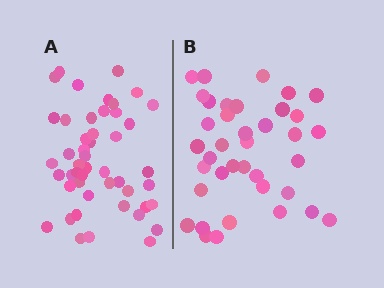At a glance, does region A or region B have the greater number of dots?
Region A (the left region) has more dots.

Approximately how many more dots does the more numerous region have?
Region A has roughly 10 or so more dots than region B.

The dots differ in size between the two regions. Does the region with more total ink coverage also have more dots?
No. Region B has more total ink coverage because its dots are larger, but region A actually contains more individual dots. Total area can be misleading — the number of items is what matters here.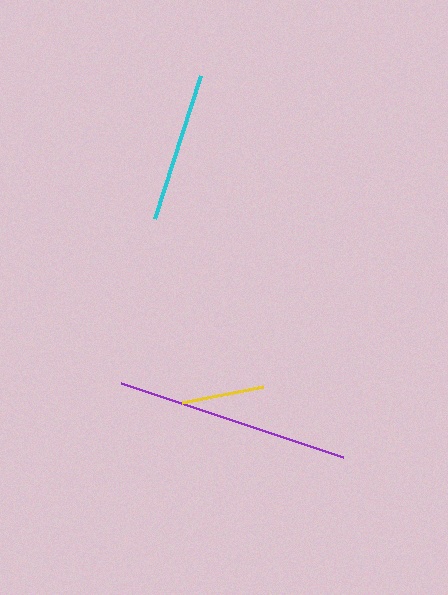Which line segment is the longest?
The purple line is the longest at approximately 234 pixels.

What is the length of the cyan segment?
The cyan segment is approximately 150 pixels long.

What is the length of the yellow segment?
The yellow segment is approximately 83 pixels long.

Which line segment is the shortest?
The yellow line is the shortest at approximately 83 pixels.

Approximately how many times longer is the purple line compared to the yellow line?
The purple line is approximately 2.8 times the length of the yellow line.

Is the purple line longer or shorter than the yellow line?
The purple line is longer than the yellow line.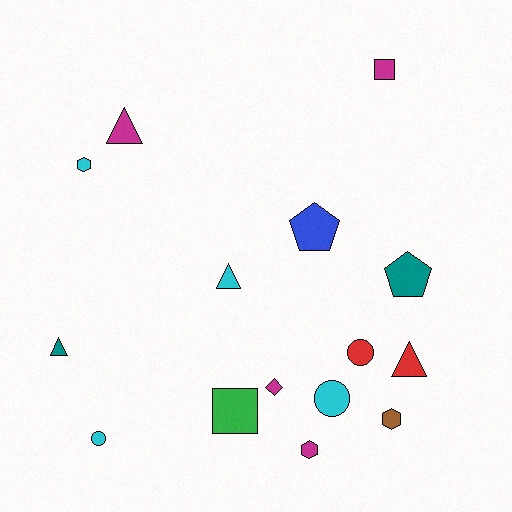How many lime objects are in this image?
There are no lime objects.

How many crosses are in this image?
There are no crosses.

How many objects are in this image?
There are 15 objects.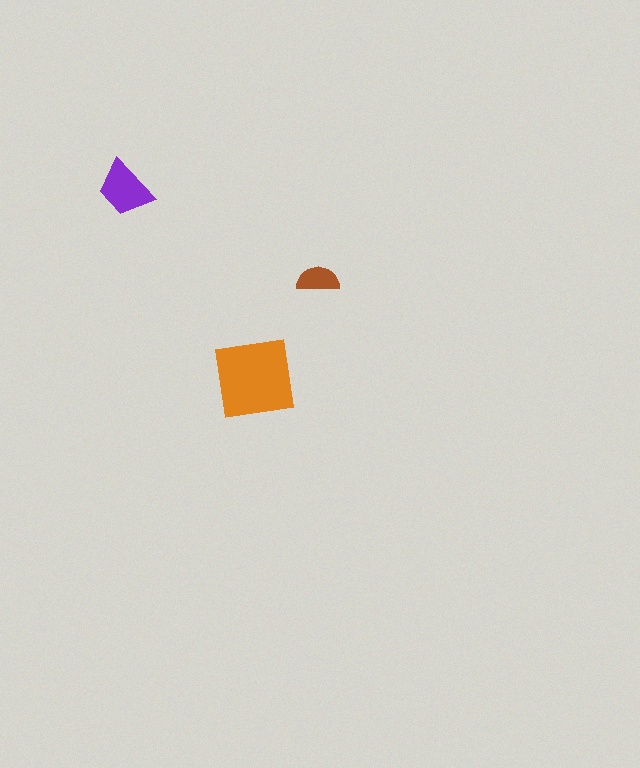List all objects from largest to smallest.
The orange square, the purple trapezoid, the brown semicircle.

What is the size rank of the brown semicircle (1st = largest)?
3rd.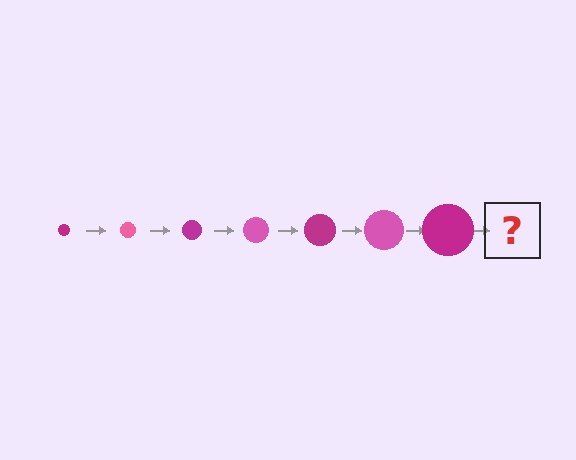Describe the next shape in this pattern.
It should be a pink circle, larger than the previous one.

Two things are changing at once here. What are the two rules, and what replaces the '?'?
The two rules are that the circle grows larger each step and the color cycles through magenta and pink. The '?' should be a pink circle, larger than the previous one.